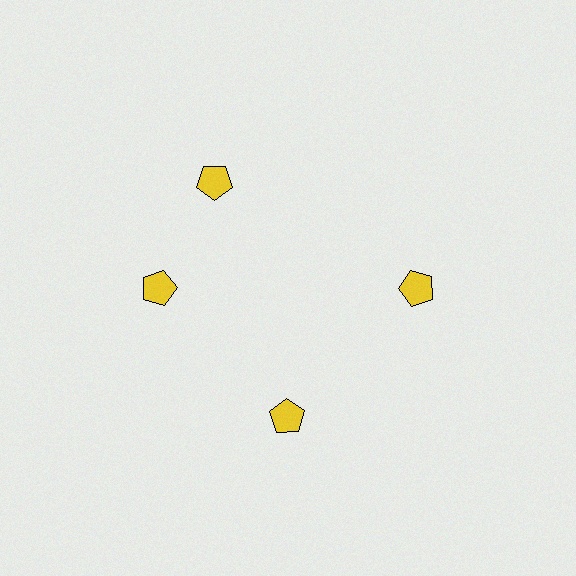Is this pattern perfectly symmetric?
No. The 4 yellow pentagons are arranged in a ring, but one element near the 12 o'clock position is rotated out of alignment along the ring, breaking the 4-fold rotational symmetry.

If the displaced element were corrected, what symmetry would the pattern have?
It would have 4-fold rotational symmetry — the pattern would map onto itself every 90 degrees.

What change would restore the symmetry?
The symmetry would be restored by rotating it back into even spacing with its neighbors so that all 4 pentagons sit at equal angles and equal distance from the center.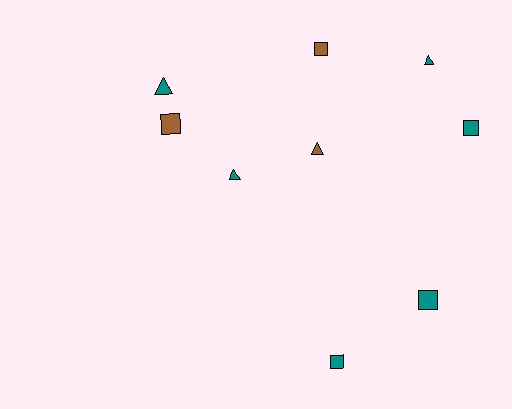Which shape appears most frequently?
Square, with 5 objects.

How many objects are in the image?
There are 9 objects.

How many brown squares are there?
There are 2 brown squares.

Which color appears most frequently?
Teal, with 6 objects.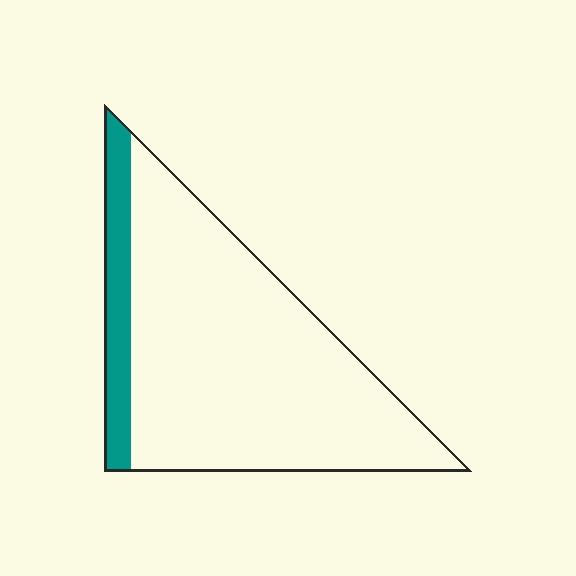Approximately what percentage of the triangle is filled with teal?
Approximately 15%.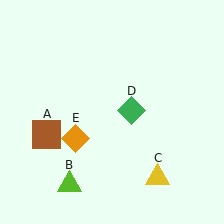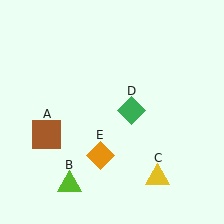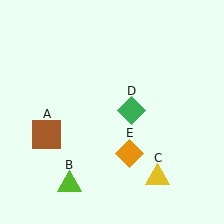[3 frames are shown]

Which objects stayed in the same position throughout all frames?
Brown square (object A) and lime triangle (object B) and yellow triangle (object C) and green diamond (object D) remained stationary.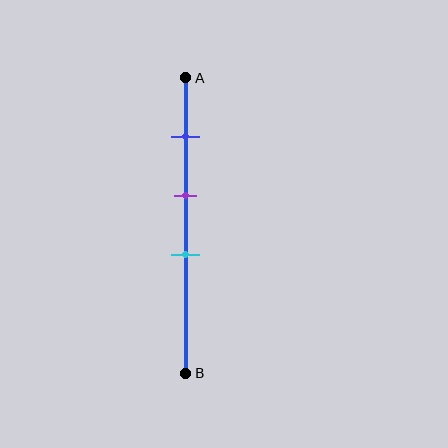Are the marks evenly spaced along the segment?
Yes, the marks are approximately evenly spaced.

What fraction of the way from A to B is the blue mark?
The blue mark is approximately 20% (0.2) of the way from A to B.